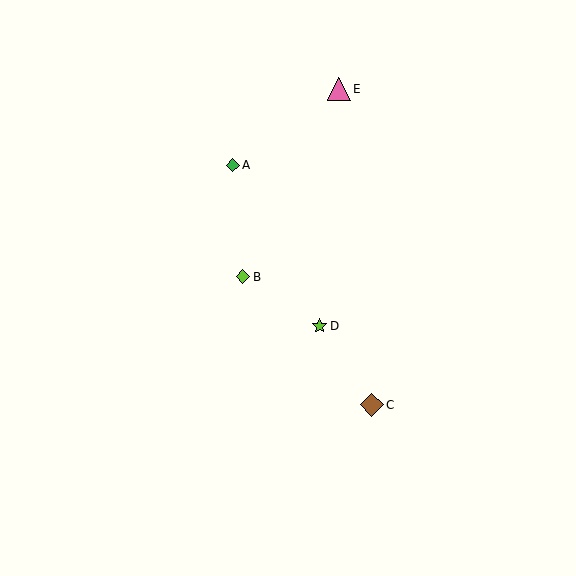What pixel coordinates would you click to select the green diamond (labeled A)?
Click at (233, 165) to select the green diamond A.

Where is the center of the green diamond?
The center of the green diamond is at (233, 165).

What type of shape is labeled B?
Shape B is a lime diamond.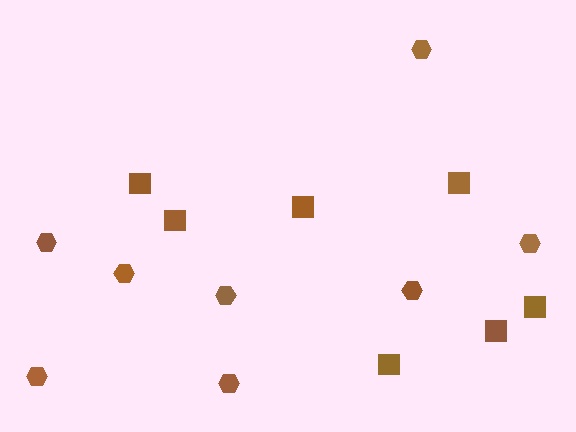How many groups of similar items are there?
There are 2 groups: one group of hexagons (8) and one group of squares (7).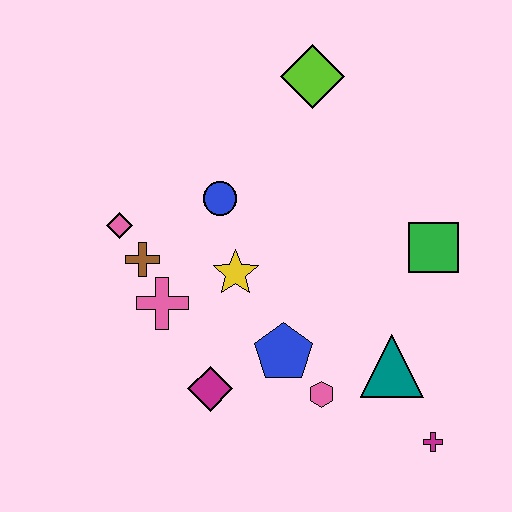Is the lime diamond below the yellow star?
No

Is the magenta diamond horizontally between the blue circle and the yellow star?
No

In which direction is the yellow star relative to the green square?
The yellow star is to the left of the green square.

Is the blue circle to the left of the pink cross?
No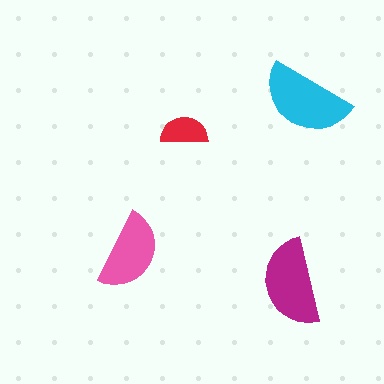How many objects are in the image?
There are 4 objects in the image.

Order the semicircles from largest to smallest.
the cyan one, the magenta one, the pink one, the red one.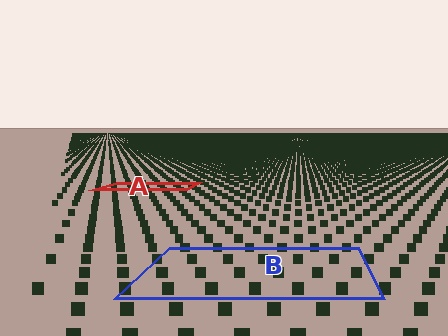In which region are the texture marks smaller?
The texture marks are smaller in region A, because it is farther away.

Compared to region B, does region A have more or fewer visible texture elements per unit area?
Region A has more texture elements per unit area — they are packed more densely because it is farther away.